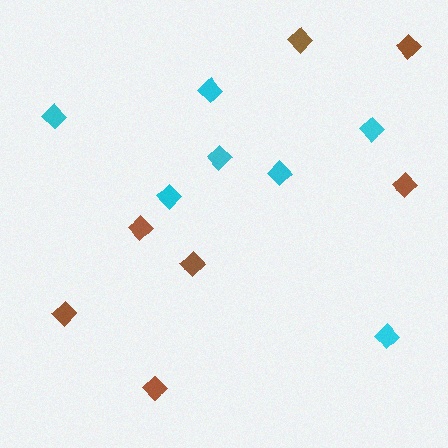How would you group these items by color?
There are 2 groups: one group of brown diamonds (7) and one group of cyan diamonds (7).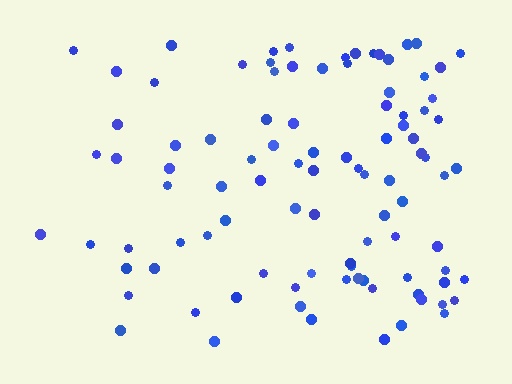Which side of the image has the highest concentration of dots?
The right.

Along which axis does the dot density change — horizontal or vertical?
Horizontal.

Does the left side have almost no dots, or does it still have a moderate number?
Still a moderate number, just noticeably fewer than the right.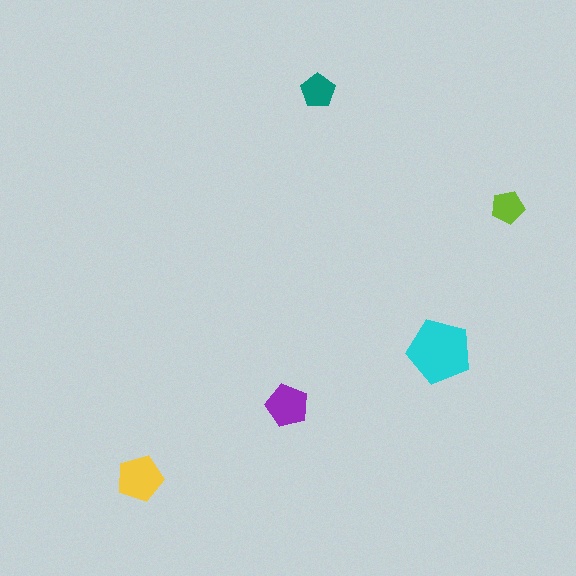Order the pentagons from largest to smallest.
the cyan one, the yellow one, the purple one, the teal one, the lime one.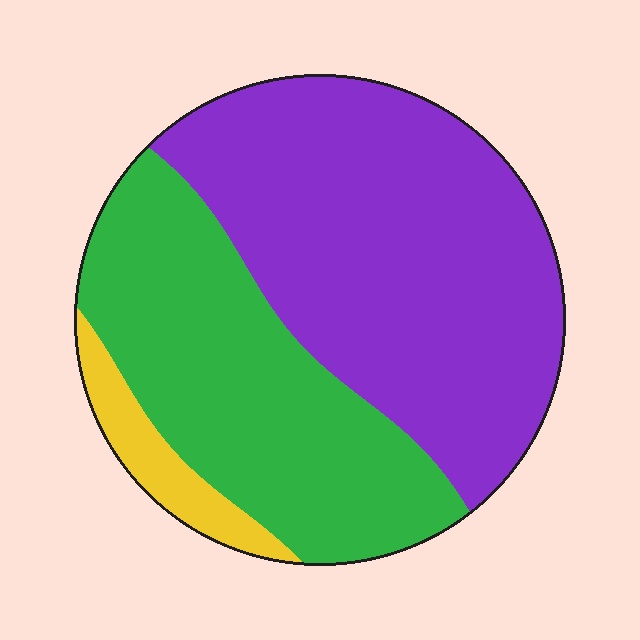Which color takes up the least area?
Yellow, at roughly 5%.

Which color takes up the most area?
Purple, at roughly 55%.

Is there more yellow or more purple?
Purple.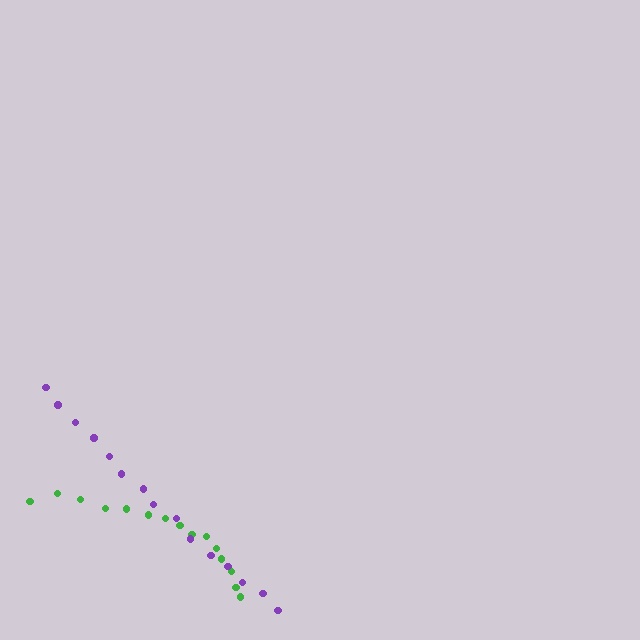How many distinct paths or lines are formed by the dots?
There are 2 distinct paths.